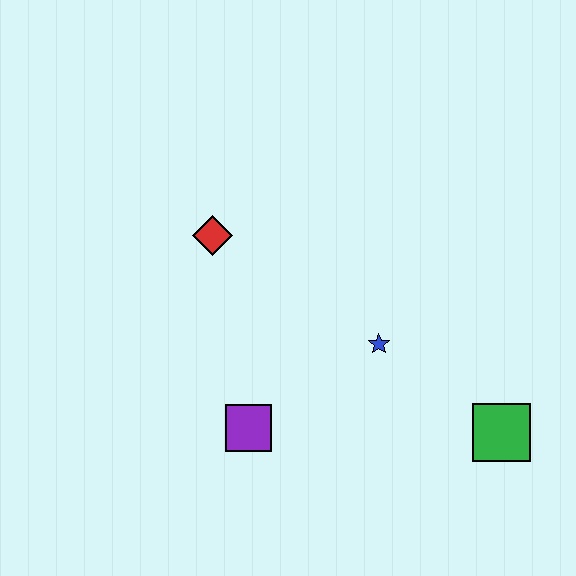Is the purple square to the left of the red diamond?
No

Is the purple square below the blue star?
Yes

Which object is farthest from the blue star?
The red diamond is farthest from the blue star.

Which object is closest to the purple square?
The blue star is closest to the purple square.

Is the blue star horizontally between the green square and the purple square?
Yes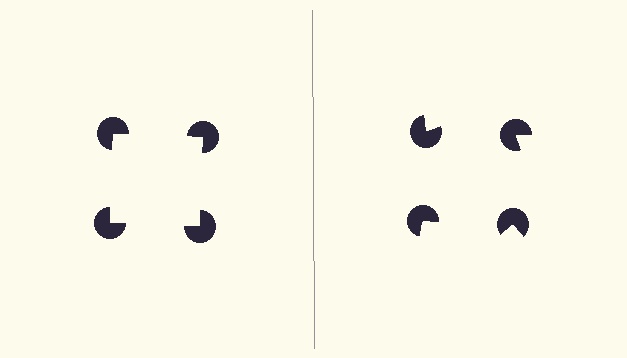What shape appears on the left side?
An illusory square.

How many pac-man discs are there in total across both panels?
8 — 4 on each side.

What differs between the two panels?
The pac-man discs are positioned identically on both sides; only the wedge orientations differ. On the left they align to a square; on the right they are misaligned.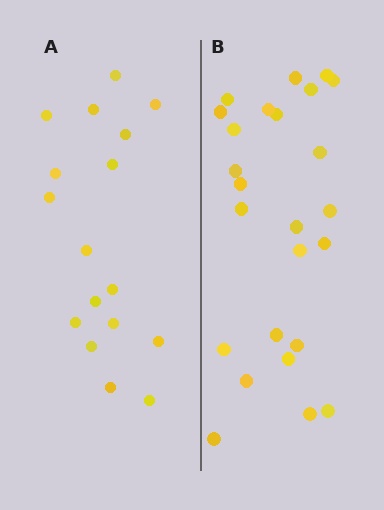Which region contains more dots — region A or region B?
Region B (the right region) has more dots.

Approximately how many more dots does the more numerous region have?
Region B has roughly 8 or so more dots than region A.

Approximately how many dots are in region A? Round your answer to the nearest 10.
About 20 dots. (The exact count is 17, which rounds to 20.)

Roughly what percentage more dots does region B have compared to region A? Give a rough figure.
About 45% more.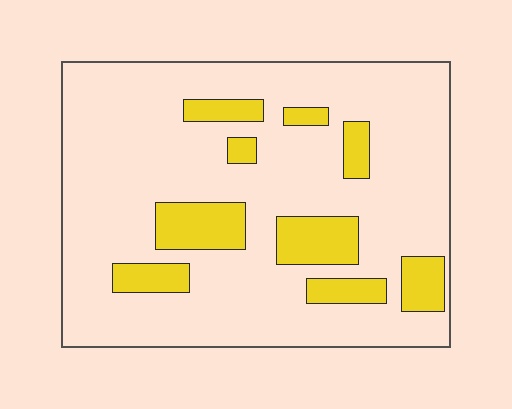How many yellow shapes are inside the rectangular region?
9.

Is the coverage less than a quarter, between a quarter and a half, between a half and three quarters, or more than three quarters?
Less than a quarter.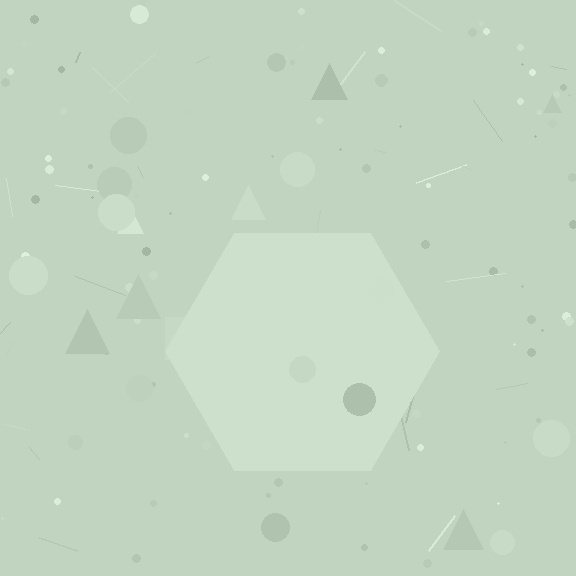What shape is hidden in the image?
A hexagon is hidden in the image.